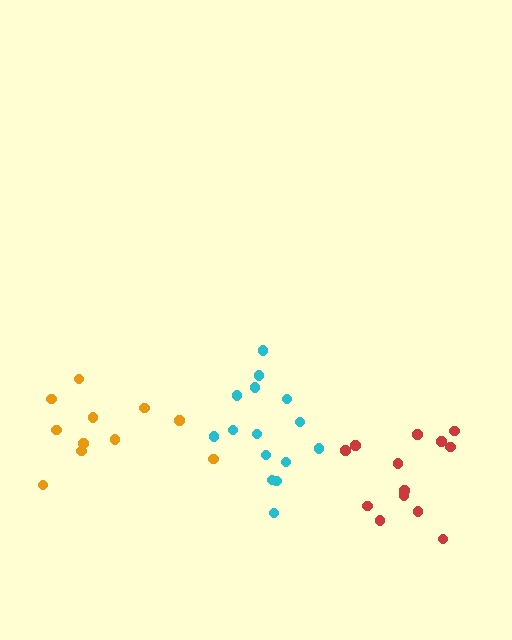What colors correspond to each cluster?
The clusters are colored: red, orange, cyan.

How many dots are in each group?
Group 1: 13 dots, Group 2: 11 dots, Group 3: 15 dots (39 total).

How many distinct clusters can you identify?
There are 3 distinct clusters.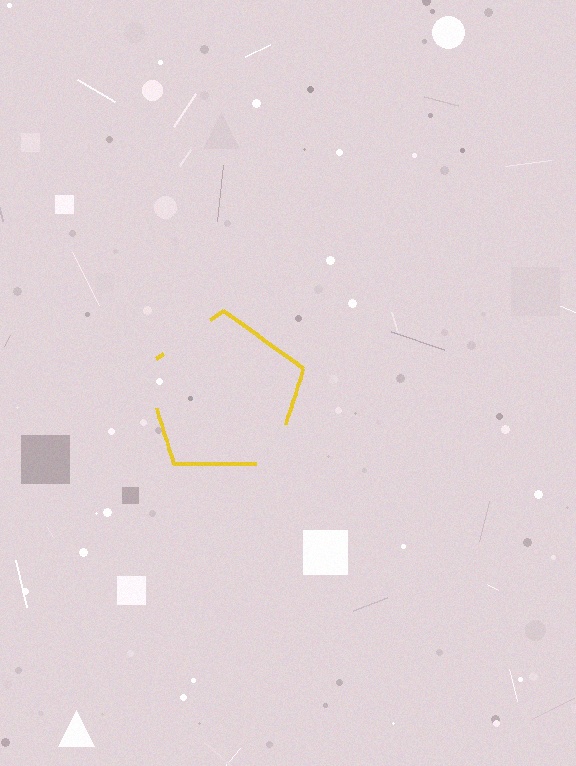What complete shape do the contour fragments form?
The contour fragments form a pentagon.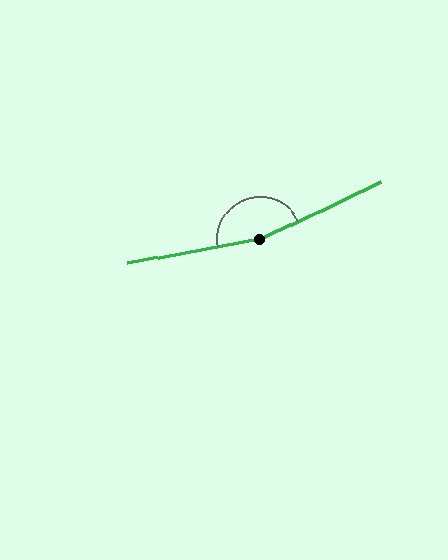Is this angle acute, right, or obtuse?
It is obtuse.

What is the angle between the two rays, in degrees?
Approximately 165 degrees.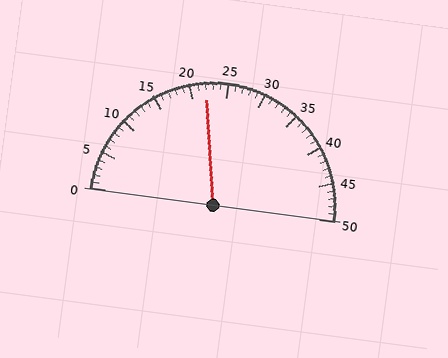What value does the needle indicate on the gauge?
The needle indicates approximately 22.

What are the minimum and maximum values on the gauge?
The gauge ranges from 0 to 50.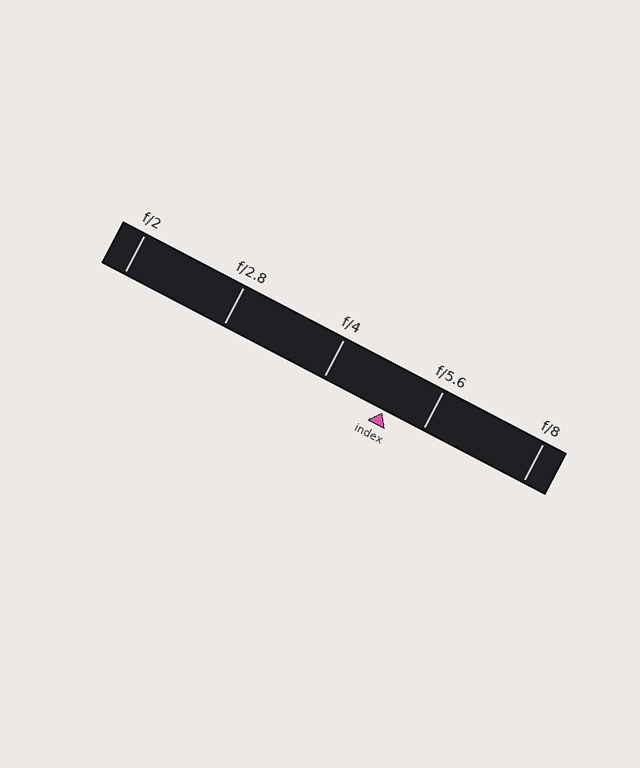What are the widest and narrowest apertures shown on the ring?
The widest aperture shown is f/2 and the narrowest is f/8.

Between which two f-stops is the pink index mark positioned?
The index mark is between f/4 and f/5.6.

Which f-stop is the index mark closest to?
The index mark is closest to f/5.6.